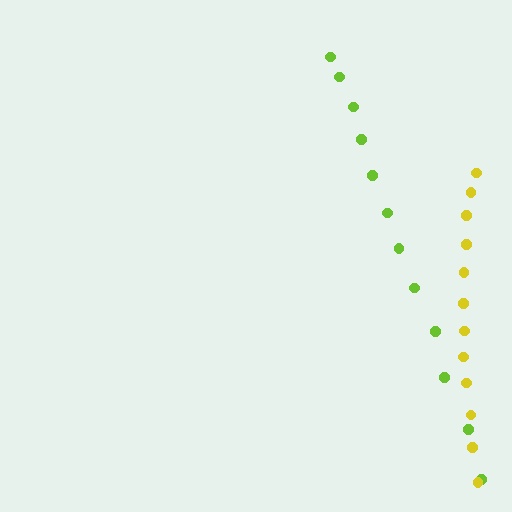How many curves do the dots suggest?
There are 2 distinct paths.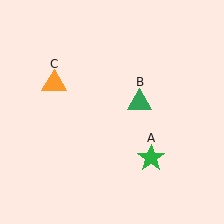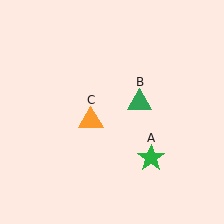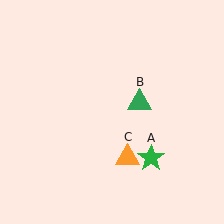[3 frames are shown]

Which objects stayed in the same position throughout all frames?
Green star (object A) and green triangle (object B) remained stationary.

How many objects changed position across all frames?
1 object changed position: orange triangle (object C).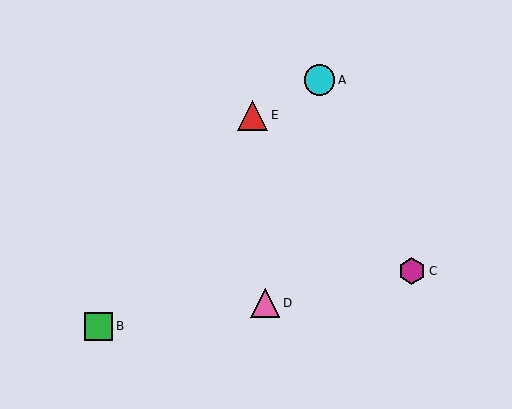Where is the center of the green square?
The center of the green square is at (99, 326).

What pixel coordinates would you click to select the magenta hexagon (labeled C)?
Click at (412, 271) to select the magenta hexagon C.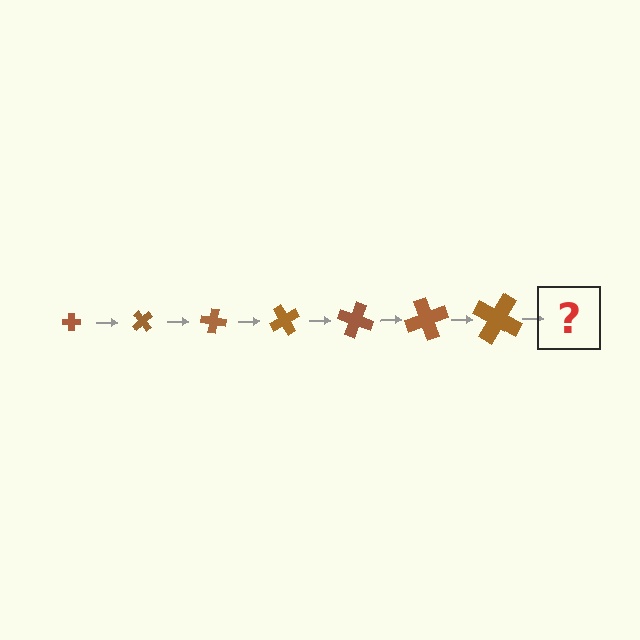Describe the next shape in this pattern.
It should be a cross, larger than the previous one and rotated 350 degrees from the start.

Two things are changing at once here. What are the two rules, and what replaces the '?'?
The two rules are that the cross grows larger each step and it rotates 50 degrees each step. The '?' should be a cross, larger than the previous one and rotated 350 degrees from the start.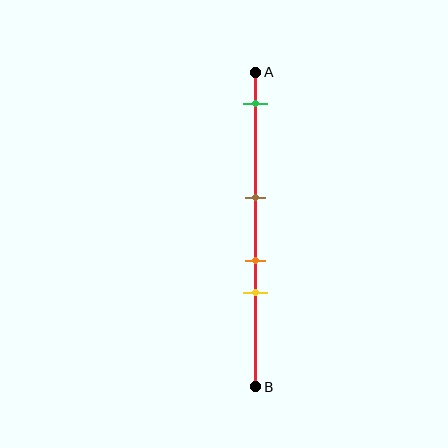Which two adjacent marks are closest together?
The orange and yellow marks are the closest adjacent pair.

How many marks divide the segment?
There are 4 marks dividing the segment.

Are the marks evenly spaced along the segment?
No, the marks are not evenly spaced.